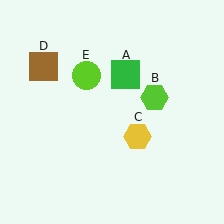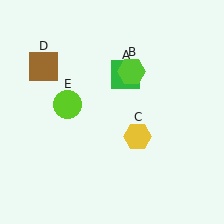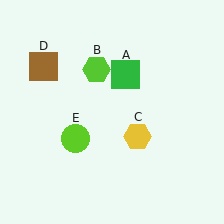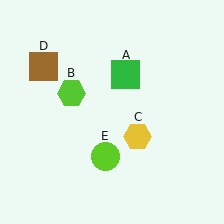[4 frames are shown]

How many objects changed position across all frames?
2 objects changed position: lime hexagon (object B), lime circle (object E).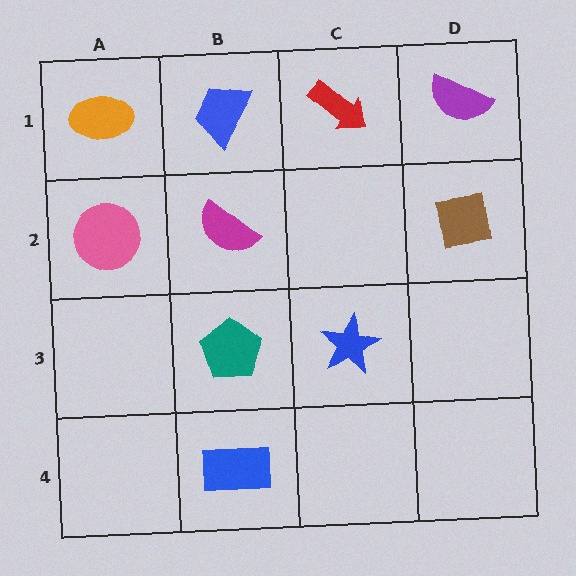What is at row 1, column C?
A red arrow.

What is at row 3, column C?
A blue star.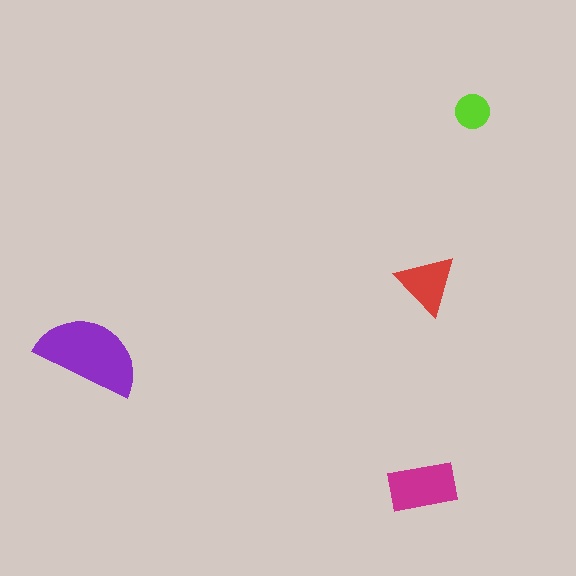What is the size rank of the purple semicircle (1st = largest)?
1st.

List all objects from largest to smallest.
The purple semicircle, the magenta rectangle, the red triangle, the lime circle.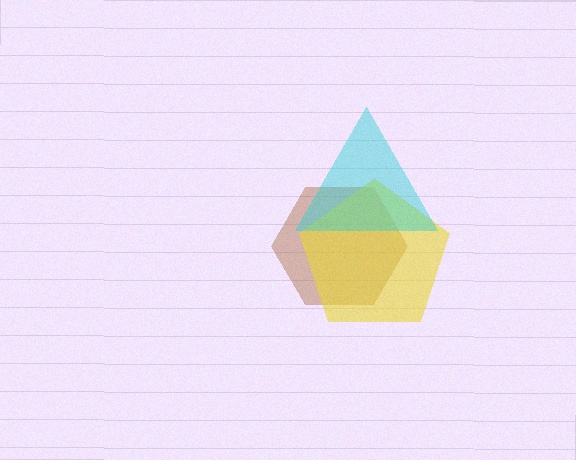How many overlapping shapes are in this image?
There are 3 overlapping shapes in the image.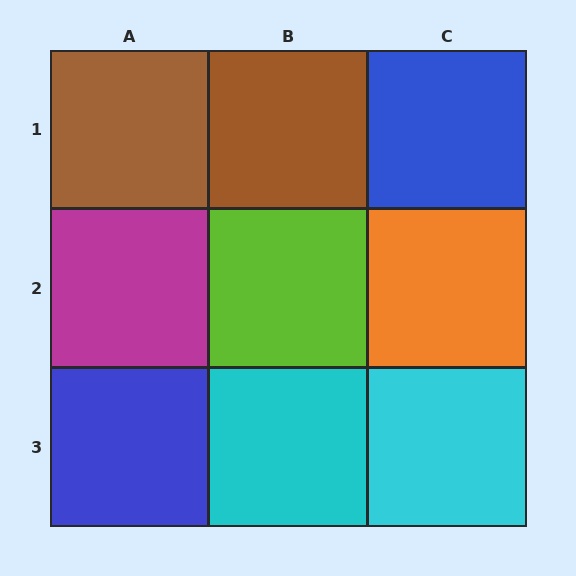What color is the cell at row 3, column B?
Cyan.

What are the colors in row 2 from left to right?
Magenta, lime, orange.